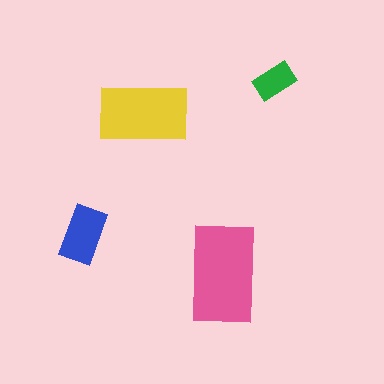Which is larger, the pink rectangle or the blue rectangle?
The pink one.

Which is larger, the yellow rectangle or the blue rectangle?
The yellow one.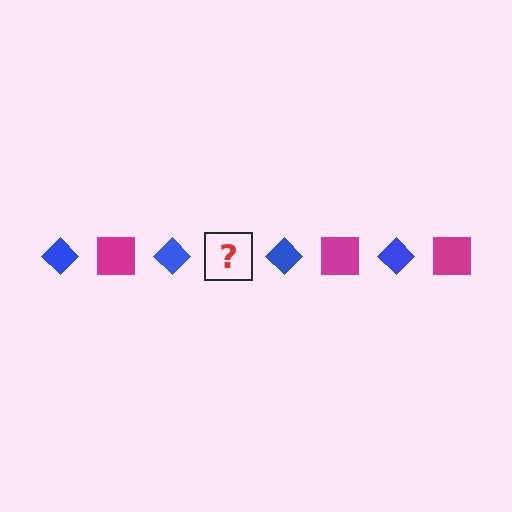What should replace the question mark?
The question mark should be replaced with a magenta square.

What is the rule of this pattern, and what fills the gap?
The rule is that the pattern alternates between blue diamond and magenta square. The gap should be filled with a magenta square.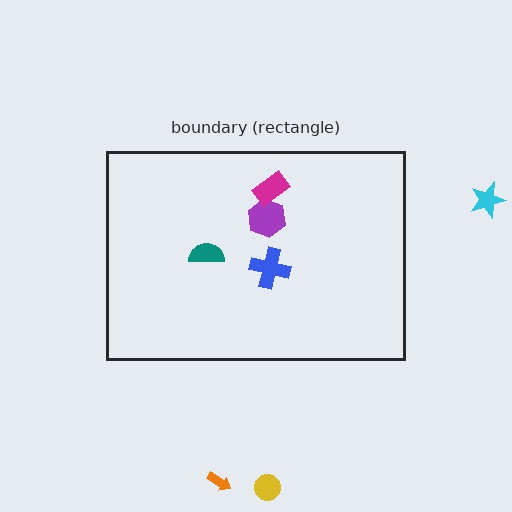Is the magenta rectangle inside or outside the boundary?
Inside.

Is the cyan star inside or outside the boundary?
Outside.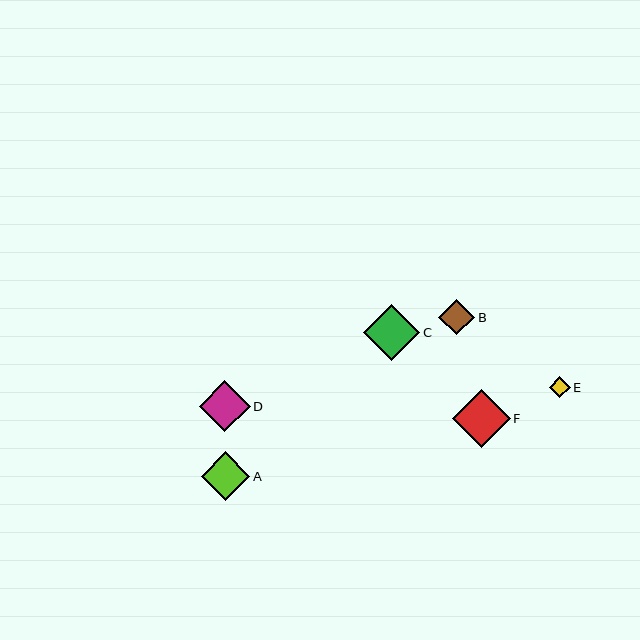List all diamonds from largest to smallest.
From largest to smallest: F, C, D, A, B, E.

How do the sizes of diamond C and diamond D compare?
Diamond C and diamond D are approximately the same size.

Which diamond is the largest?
Diamond F is the largest with a size of approximately 58 pixels.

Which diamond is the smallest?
Diamond E is the smallest with a size of approximately 21 pixels.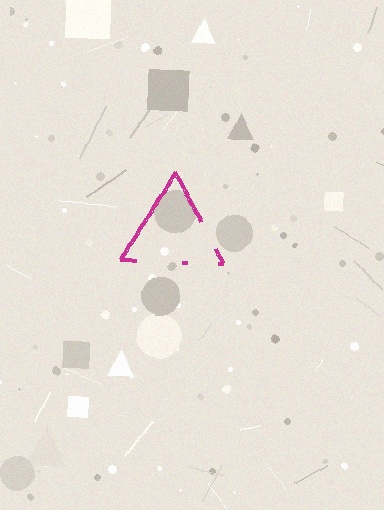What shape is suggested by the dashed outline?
The dashed outline suggests a triangle.